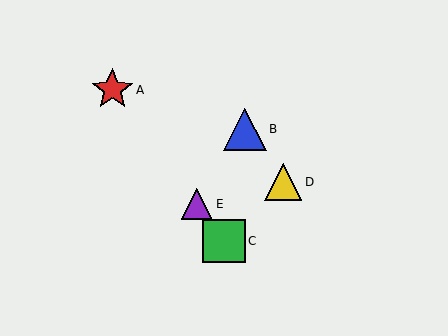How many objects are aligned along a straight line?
3 objects (A, C, E) are aligned along a straight line.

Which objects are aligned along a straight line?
Objects A, C, E are aligned along a straight line.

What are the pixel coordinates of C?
Object C is at (224, 241).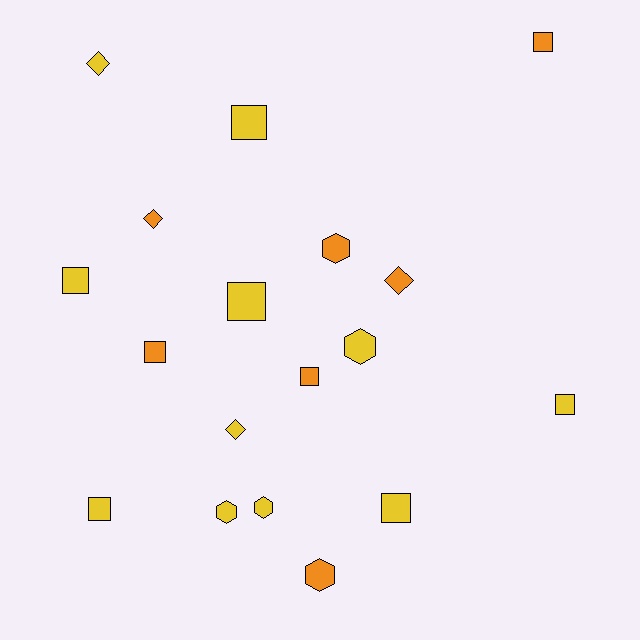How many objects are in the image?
There are 18 objects.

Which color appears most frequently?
Yellow, with 11 objects.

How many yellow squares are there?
There are 6 yellow squares.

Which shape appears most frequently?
Square, with 9 objects.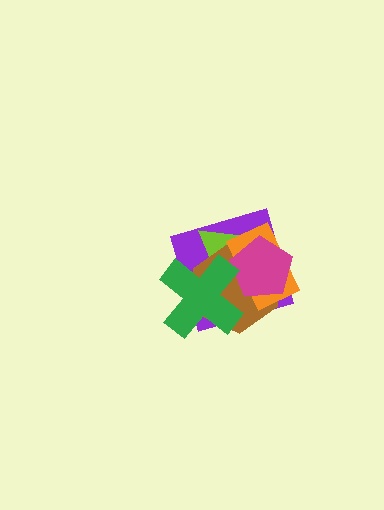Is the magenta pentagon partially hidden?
Yes, it is partially covered by another shape.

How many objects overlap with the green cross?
5 objects overlap with the green cross.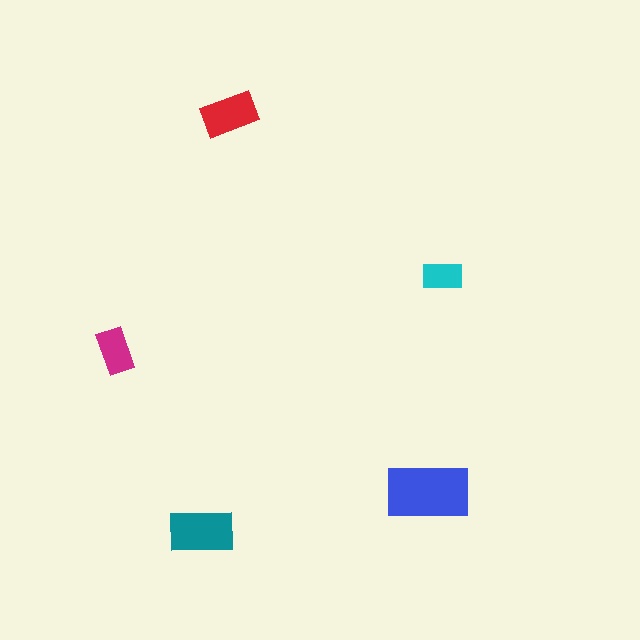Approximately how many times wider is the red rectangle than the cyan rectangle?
About 1.5 times wider.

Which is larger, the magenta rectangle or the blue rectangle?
The blue one.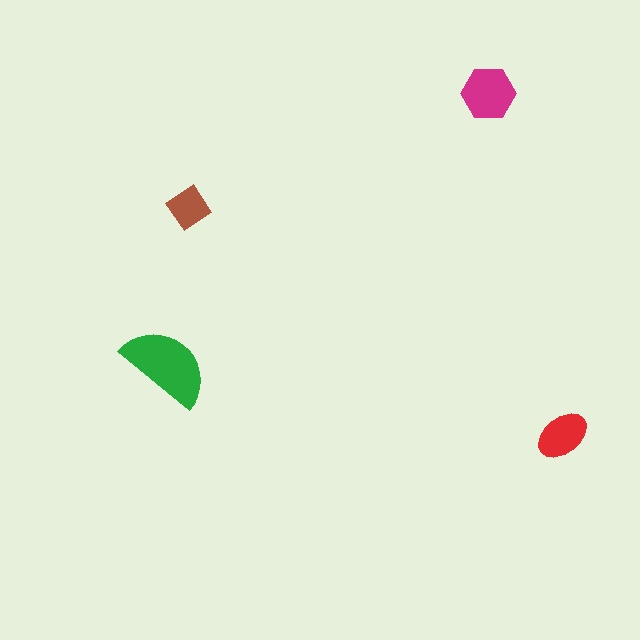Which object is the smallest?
The brown diamond.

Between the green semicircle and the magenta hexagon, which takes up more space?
The green semicircle.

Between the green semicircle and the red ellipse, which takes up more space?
The green semicircle.